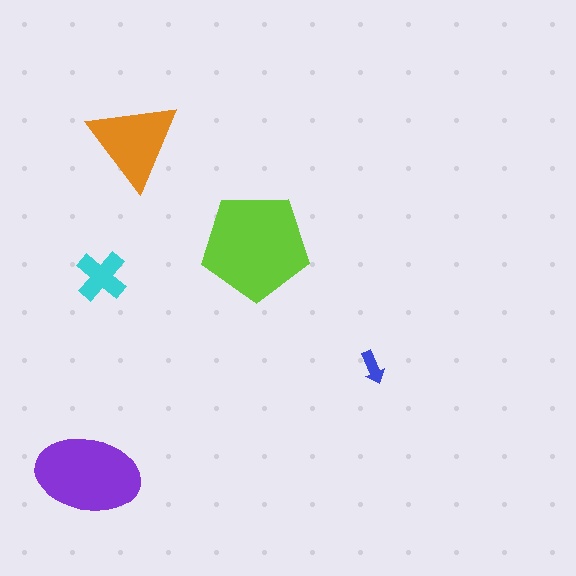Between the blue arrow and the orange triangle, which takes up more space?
The orange triangle.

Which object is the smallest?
The blue arrow.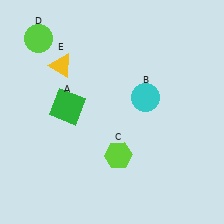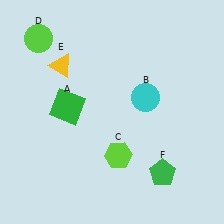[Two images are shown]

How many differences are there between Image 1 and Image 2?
There is 1 difference between the two images.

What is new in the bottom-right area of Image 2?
A green pentagon (F) was added in the bottom-right area of Image 2.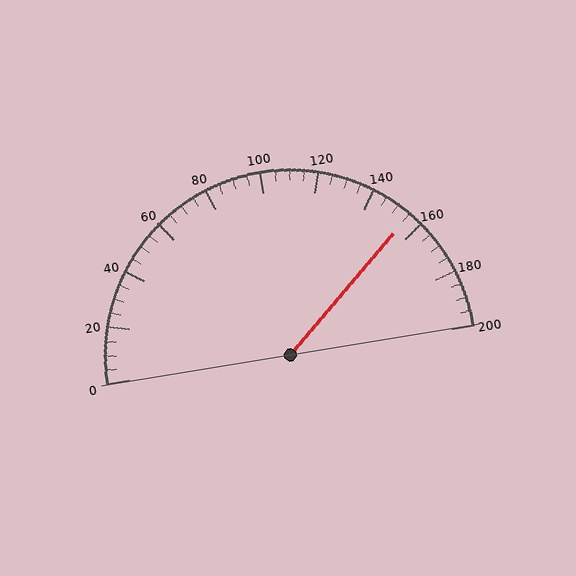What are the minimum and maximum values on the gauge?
The gauge ranges from 0 to 200.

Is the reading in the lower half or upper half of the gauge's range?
The reading is in the upper half of the range (0 to 200).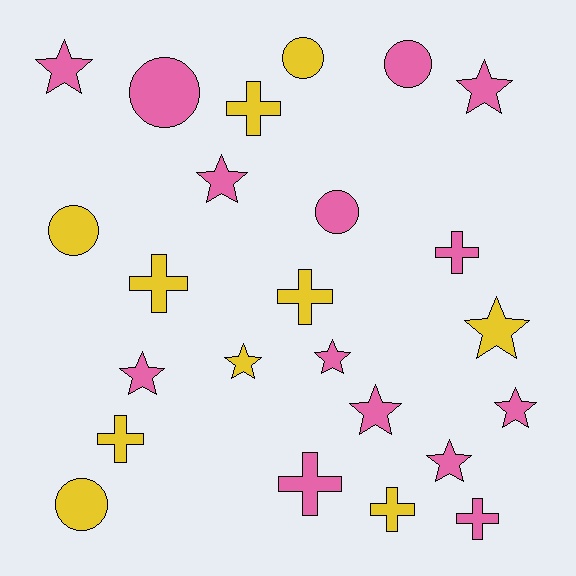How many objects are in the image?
There are 24 objects.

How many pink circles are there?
There are 3 pink circles.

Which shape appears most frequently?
Star, with 10 objects.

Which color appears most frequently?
Pink, with 14 objects.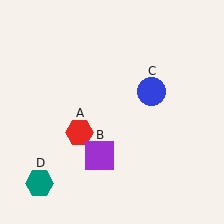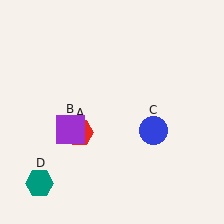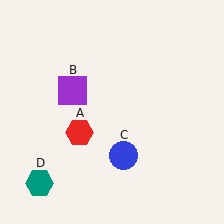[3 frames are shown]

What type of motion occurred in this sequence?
The purple square (object B), blue circle (object C) rotated clockwise around the center of the scene.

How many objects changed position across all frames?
2 objects changed position: purple square (object B), blue circle (object C).